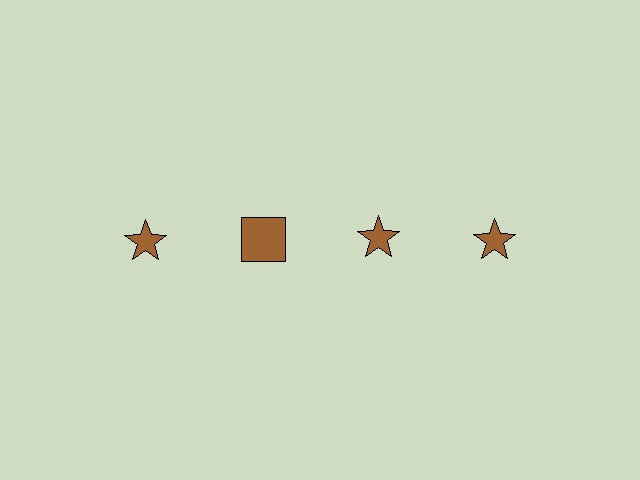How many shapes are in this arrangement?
There are 4 shapes arranged in a grid pattern.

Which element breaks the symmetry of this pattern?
The brown square in the top row, second from left column breaks the symmetry. All other shapes are brown stars.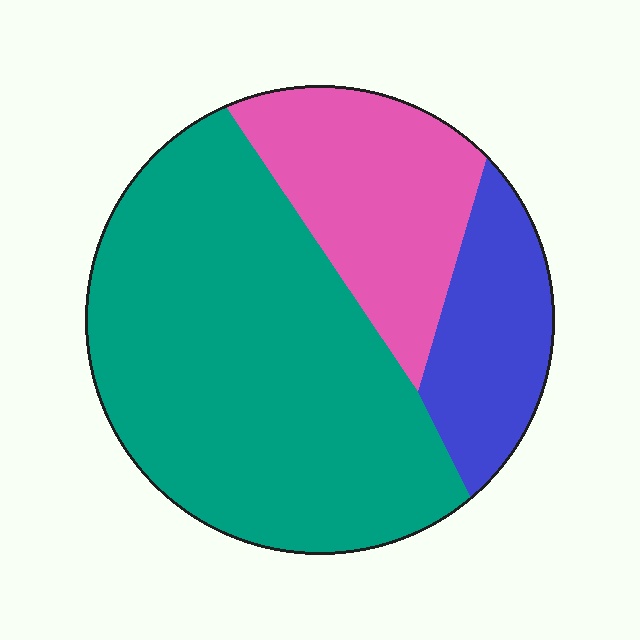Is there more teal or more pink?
Teal.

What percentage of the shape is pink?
Pink takes up between a sixth and a third of the shape.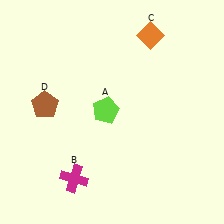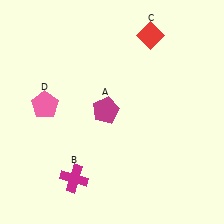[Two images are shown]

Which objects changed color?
A changed from lime to magenta. C changed from orange to red. D changed from brown to pink.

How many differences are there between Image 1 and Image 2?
There are 3 differences between the two images.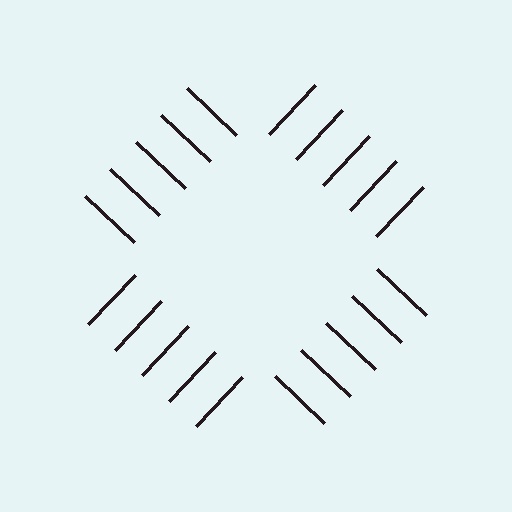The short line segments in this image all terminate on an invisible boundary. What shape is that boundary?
An illusory square — the line segments terminate on its edges but no continuous stroke is drawn.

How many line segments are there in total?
20 — 5 along each of the 4 edges.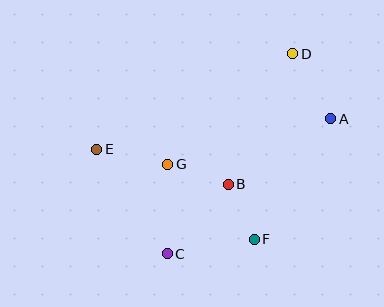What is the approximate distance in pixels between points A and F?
The distance between A and F is approximately 143 pixels.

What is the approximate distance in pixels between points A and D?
The distance between A and D is approximately 75 pixels.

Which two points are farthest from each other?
Points A and E are farthest from each other.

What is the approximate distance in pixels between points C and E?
The distance between C and E is approximately 126 pixels.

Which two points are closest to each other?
Points B and F are closest to each other.